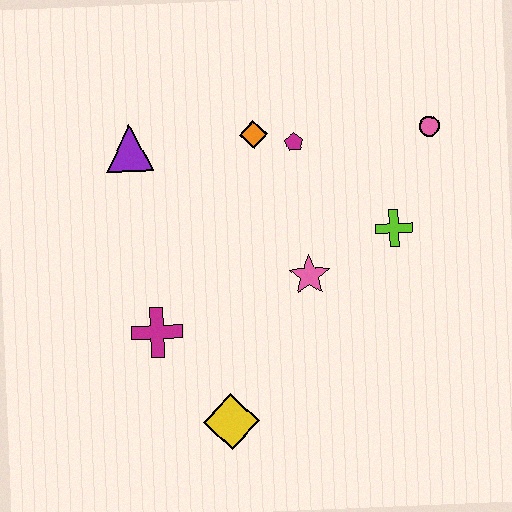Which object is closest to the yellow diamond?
The magenta cross is closest to the yellow diamond.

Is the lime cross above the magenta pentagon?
No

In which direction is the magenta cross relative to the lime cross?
The magenta cross is to the left of the lime cross.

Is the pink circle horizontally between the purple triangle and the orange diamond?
No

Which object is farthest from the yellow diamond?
The pink circle is farthest from the yellow diamond.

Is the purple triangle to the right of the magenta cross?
No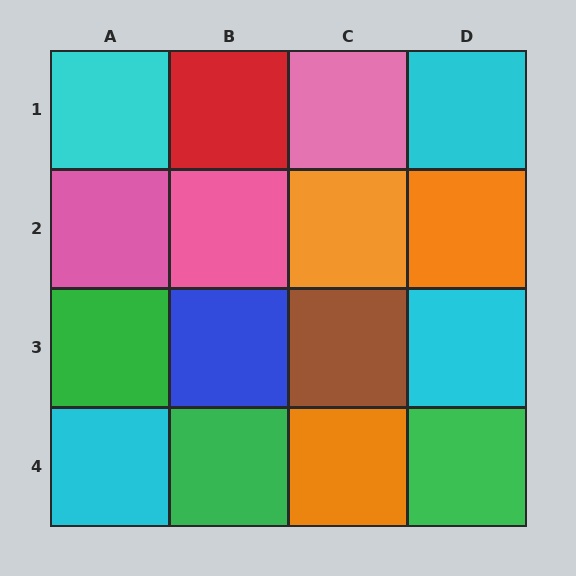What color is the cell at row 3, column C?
Brown.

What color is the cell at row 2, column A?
Pink.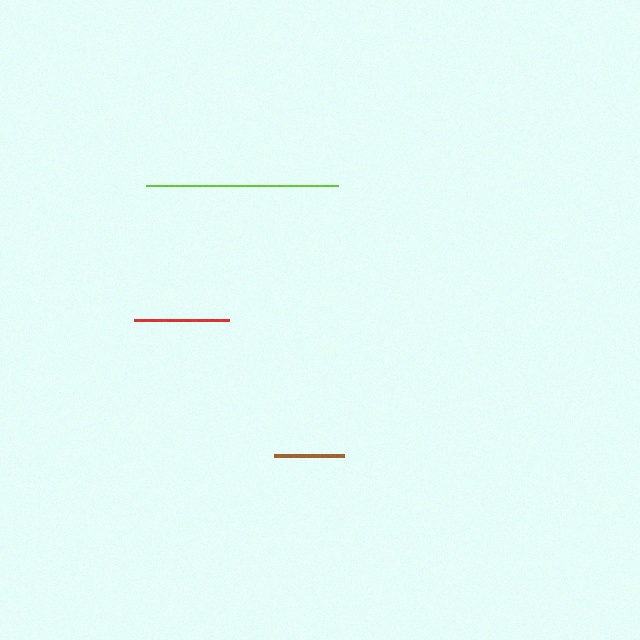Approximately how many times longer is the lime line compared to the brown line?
The lime line is approximately 2.7 times the length of the brown line.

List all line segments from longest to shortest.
From longest to shortest: lime, red, brown.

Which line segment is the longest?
The lime line is the longest at approximately 192 pixels.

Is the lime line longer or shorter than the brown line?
The lime line is longer than the brown line.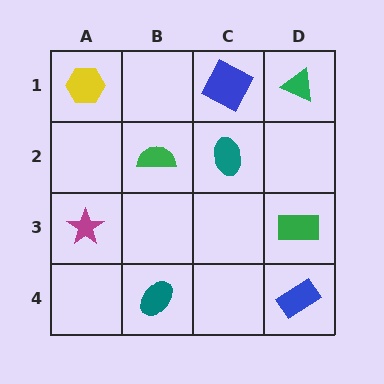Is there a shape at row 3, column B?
No, that cell is empty.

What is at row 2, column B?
A green semicircle.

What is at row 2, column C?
A teal ellipse.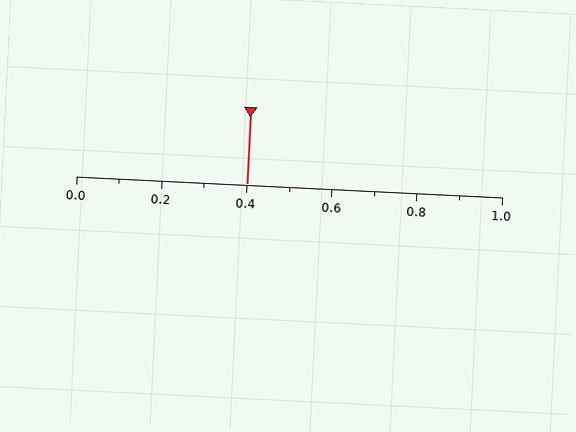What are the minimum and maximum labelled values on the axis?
The axis runs from 0.0 to 1.0.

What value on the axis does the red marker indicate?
The marker indicates approximately 0.4.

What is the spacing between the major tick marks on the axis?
The major ticks are spaced 0.2 apart.